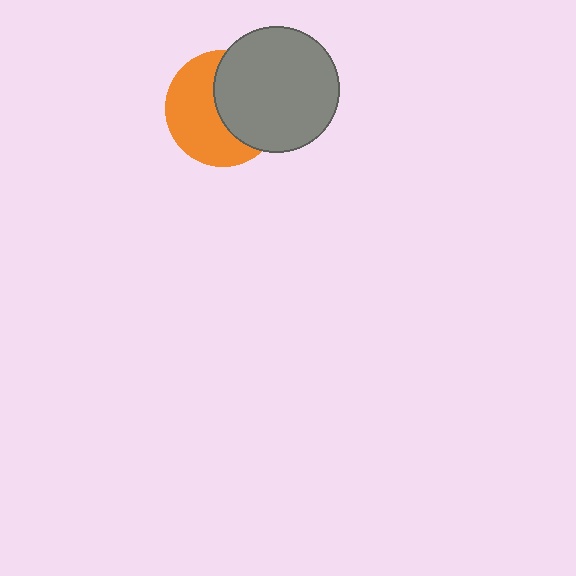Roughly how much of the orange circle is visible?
About half of it is visible (roughly 53%).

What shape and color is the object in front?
The object in front is a gray circle.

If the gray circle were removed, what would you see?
You would see the complete orange circle.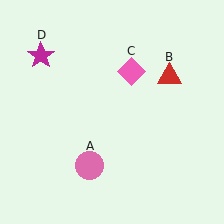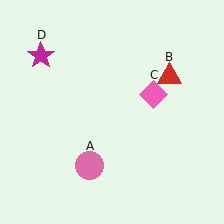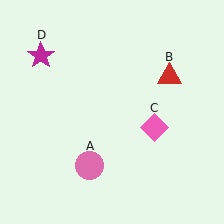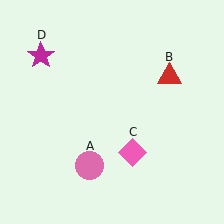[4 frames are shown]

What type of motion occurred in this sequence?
The pink diamond (object C) rotated clockwise around the center of the scene.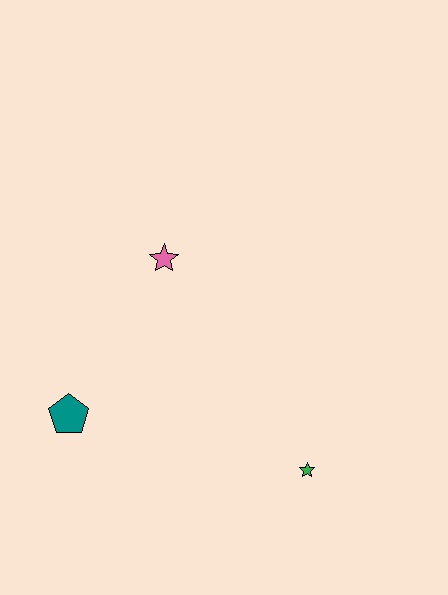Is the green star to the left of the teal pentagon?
No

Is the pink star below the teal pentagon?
No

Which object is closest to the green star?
The teal pentagon is closest to the green star.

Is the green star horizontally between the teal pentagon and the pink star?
No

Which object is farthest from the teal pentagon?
The green star is farthest from the teal pentagon.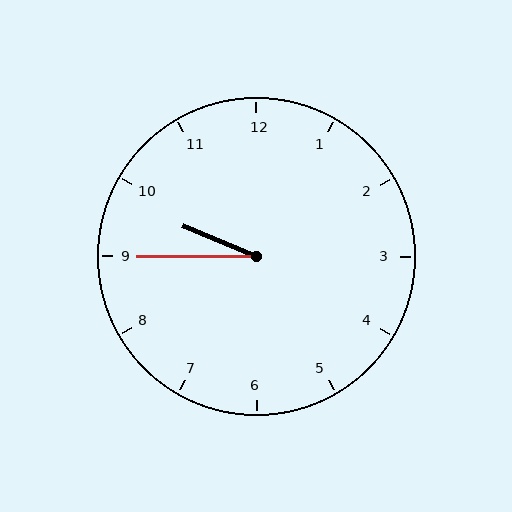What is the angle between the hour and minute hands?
Approximately 22 degrees.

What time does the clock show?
9:45.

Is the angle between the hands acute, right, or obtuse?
It is acute.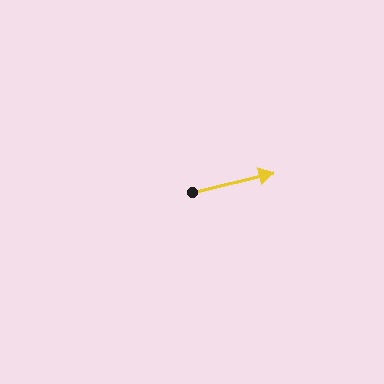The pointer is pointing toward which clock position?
Roughly 3 o'clock.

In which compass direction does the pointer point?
East.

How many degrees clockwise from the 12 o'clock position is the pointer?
Approximately 77 degrees.